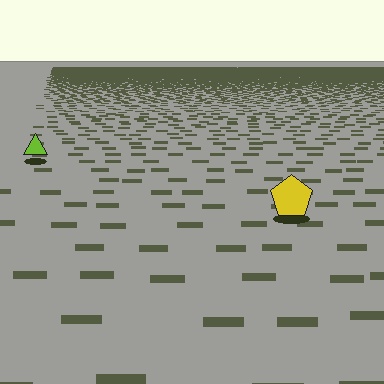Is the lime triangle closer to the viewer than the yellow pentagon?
No. The yellow pentagon is closer — you can tell from the texture gradient: the ground texture is coarser near it.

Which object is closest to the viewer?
The yellow pentagon is closest. The texture marks near it are larger and more spread out.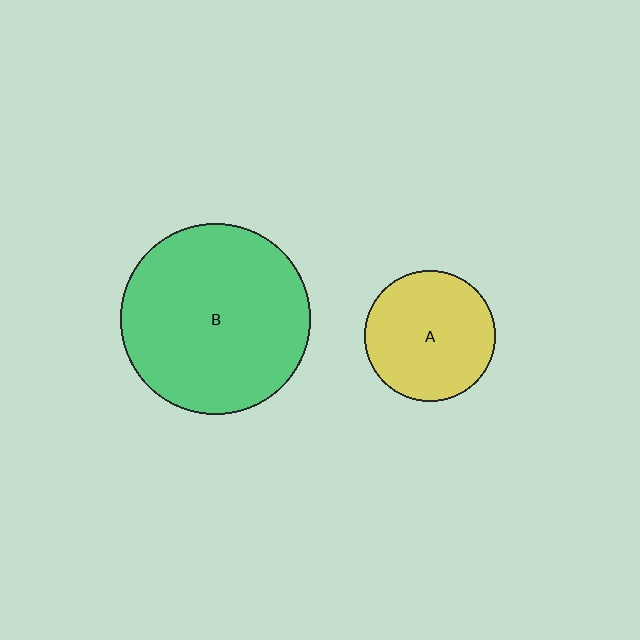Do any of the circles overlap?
No, none of the circles overlap.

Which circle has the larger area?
Circle B (green).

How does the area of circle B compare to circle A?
Approximately 2.1 times.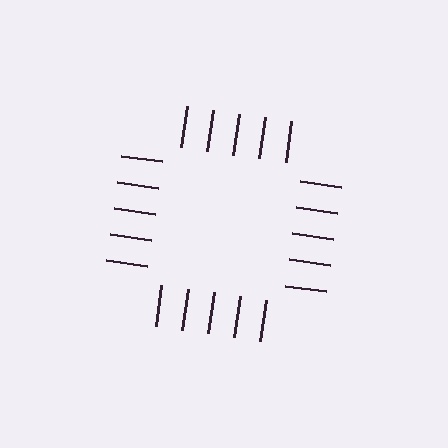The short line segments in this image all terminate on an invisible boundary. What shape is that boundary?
An illusory square — the line segments terminate on its edges but no continuous stroke is drawn.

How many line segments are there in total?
20 — 5 along each of the 4 edges.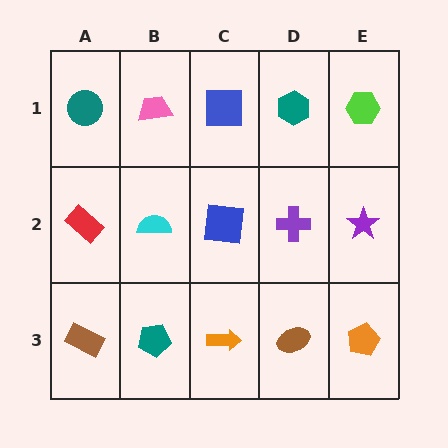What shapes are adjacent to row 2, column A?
A teal circle (row 1, column A), a brown rectangle (row 3, column A), a cyan semicircle (row 2, column B).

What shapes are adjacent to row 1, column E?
A purple star (row 2, column E), a teal hexagon (row 1, column D).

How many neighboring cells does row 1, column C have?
3.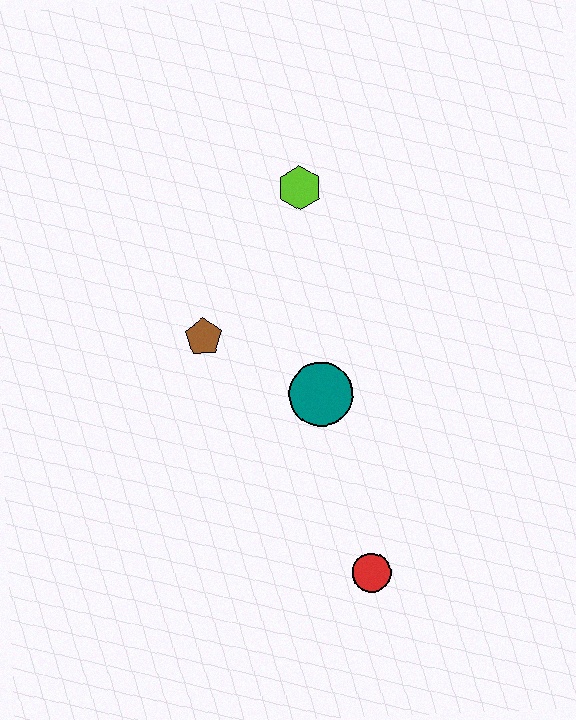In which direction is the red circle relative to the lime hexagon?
The red circle is below the lime hexagon.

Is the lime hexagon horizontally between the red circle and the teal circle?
No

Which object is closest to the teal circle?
The brown pentagon is closest to the teal circle.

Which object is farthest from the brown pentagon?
The red circle is farthest from the brown pentagon.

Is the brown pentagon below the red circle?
No